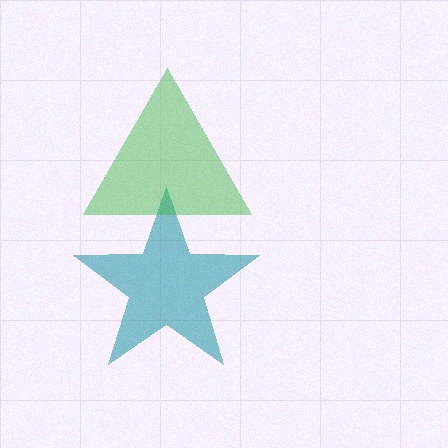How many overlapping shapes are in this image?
There are 2 overlapping shapes in the image.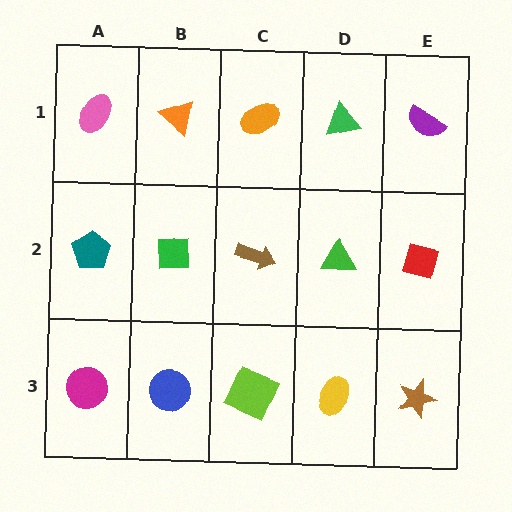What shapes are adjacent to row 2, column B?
An orange triangle (row 1, column B), a blue circle (row 3, column B), a teal pentagon (row 2, column A), a brown arrow (row 2, column C).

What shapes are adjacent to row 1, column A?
A teal pentagon (row 2, column A), an orange triangle (row 1, column B).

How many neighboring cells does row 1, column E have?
2.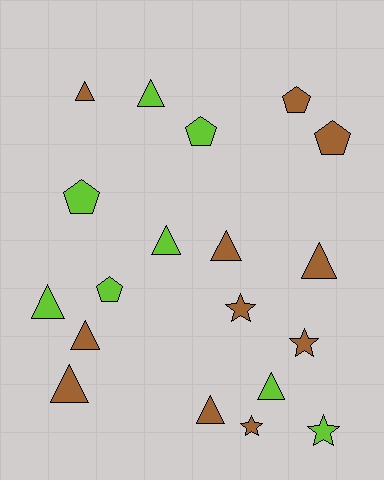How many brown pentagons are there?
There are 2 brown pentagons.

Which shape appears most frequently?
Triangle, with 10 objects.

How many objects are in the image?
There are 19 objects.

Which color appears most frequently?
Brown, with 11 objects.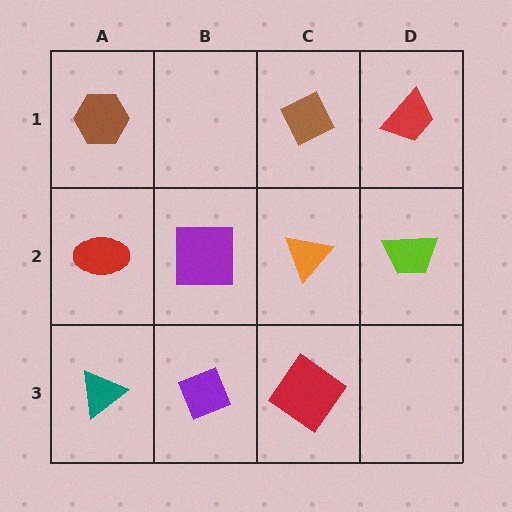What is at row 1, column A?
A brown hexagon.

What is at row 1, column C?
A brown diamond.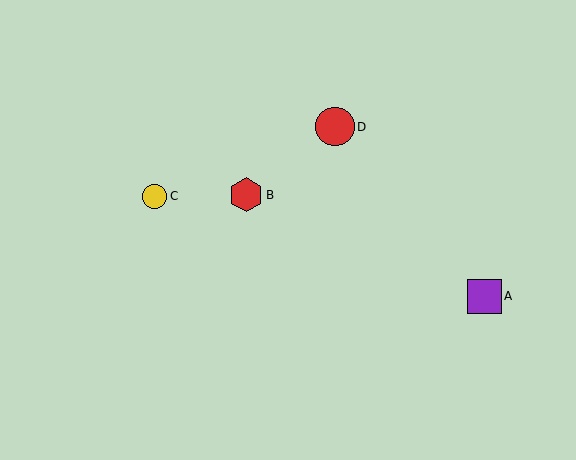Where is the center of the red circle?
The center of the red circle is at (335, 127).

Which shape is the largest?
The red circle (labeled D) is the largest.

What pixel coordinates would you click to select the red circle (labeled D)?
Click at (335, 127) to select the red circle D.